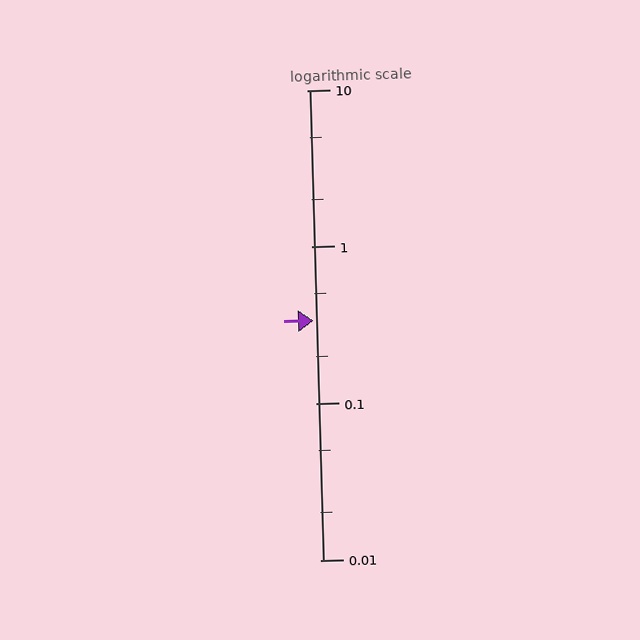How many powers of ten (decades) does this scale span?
The scale spans 3 decades, from 0.01 to 10.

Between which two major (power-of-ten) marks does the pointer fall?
The pointer is between 0.1 and 1.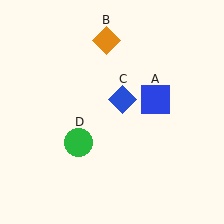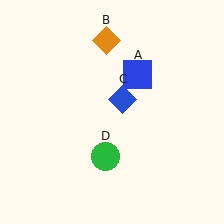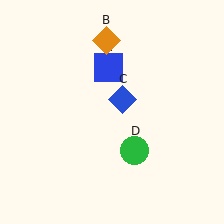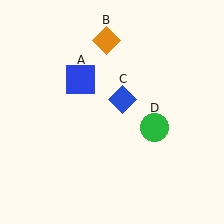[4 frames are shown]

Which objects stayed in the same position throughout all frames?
Orange diamond (object B) and blue diamond (object C) remained stationary.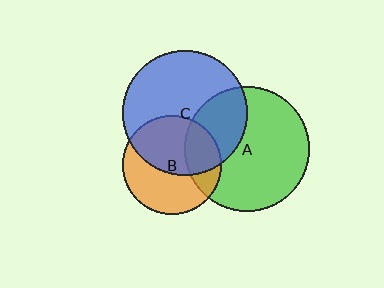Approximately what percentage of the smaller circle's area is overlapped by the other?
Approximately 30%.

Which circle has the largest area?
Circle C (blue).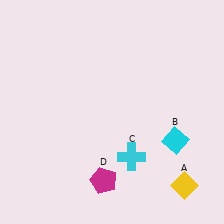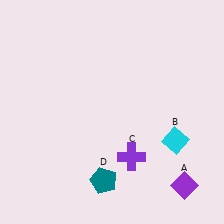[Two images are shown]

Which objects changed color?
A changed from yellow to purple. C changed from cyan to purple. D changed from magenta to teal.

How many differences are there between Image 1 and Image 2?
There are 3 differences between the two images.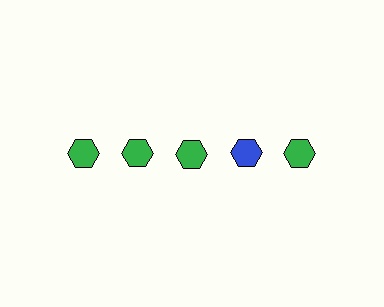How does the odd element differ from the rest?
It has a different color: blue instead of green.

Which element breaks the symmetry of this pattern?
The blue hexagon in the top row, second from right column breaks the symmetry. All other shapes are green hexagons.